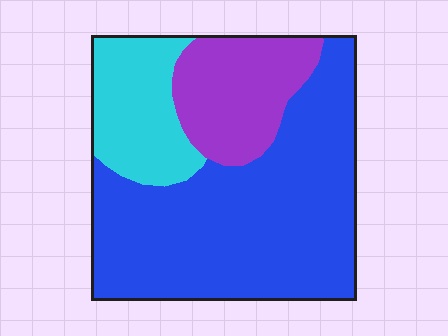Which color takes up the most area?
Blue, at roughly 60%.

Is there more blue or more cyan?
Blue.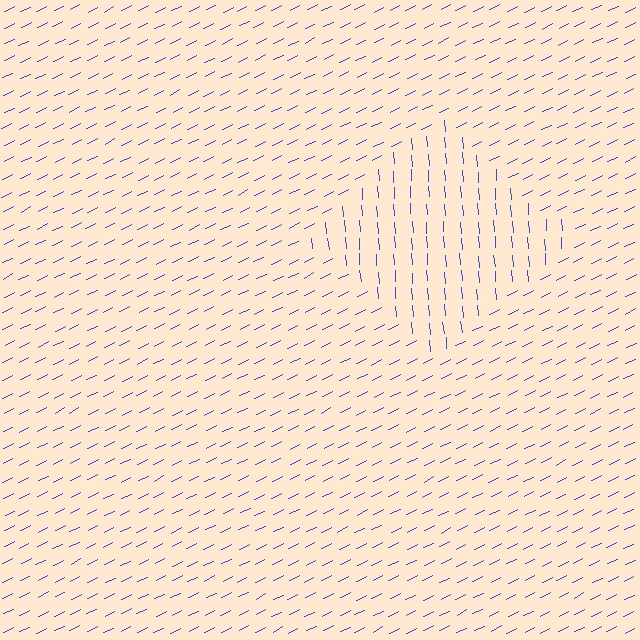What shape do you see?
I see a diamond.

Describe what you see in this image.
The image is filled with small blue line segments. A diamond region in the image has lines oriented differently from the surrounding lines, creating a visible texture boundary.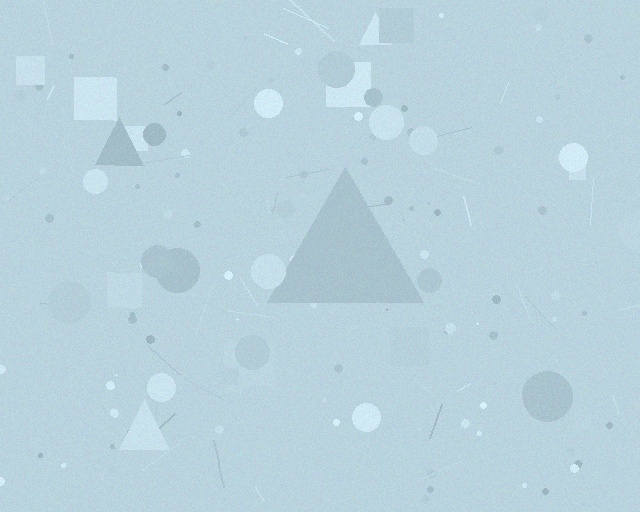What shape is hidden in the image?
A triangle is hidden in the image.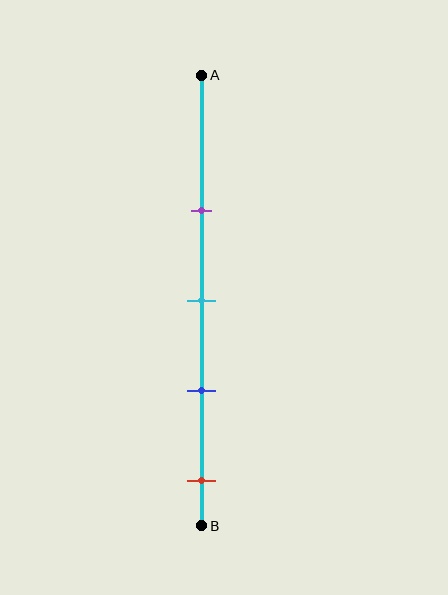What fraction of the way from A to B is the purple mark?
The purple mark is approximately 30% (0.3) of the way from A to B.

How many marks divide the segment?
There are 4 marks dividing the segment.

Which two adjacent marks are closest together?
The cyan and blue marks are the closest adjacent pair.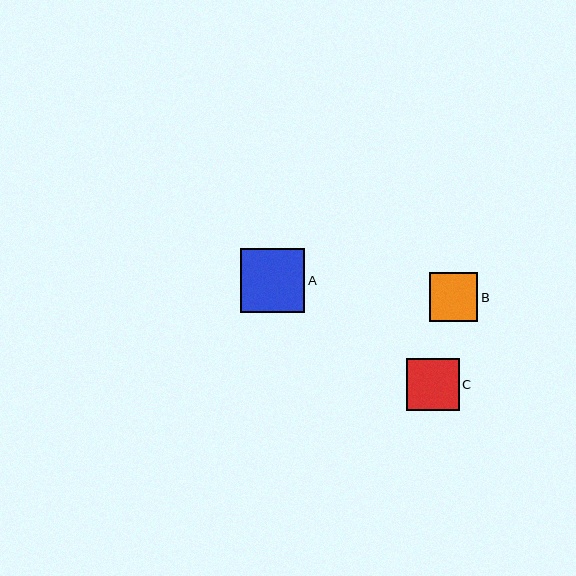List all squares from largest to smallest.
From largest to smallest: A, C, B.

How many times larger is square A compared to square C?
Square A is approximately 1.2 times the size of square C.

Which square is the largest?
Square A is the largest with a size of approximately 64 pixels.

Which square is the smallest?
Square B is the smallest with a size of approximately 49 pixels.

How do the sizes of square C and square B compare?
Square C and square B are approximately the same size.